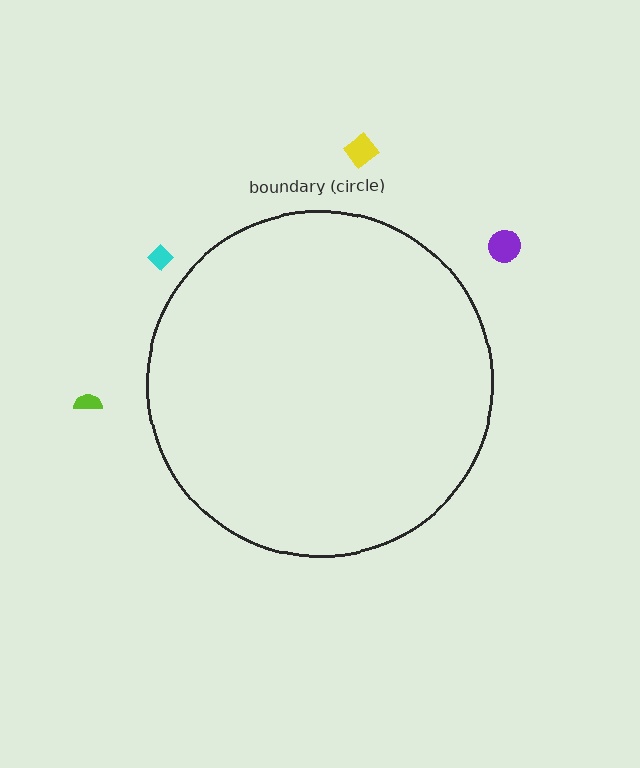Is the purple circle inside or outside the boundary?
Outside.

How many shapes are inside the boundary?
0 inside, 4 outside.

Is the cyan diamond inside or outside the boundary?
Outside.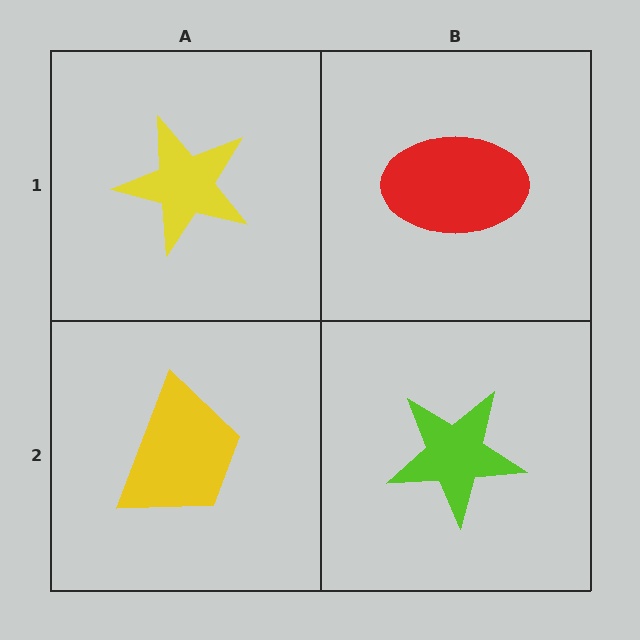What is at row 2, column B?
A lime star.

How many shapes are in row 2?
2 shapes.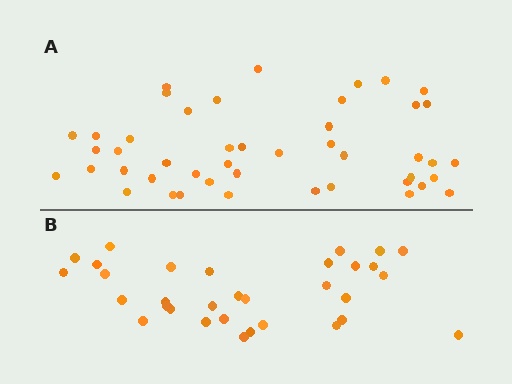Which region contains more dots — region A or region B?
Region A (the top region) has more dots.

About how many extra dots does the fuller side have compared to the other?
Region A has approximately 15 more dots than region B.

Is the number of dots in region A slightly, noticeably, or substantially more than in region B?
Region A has noticeably more, but not dramatically so. The ratio is roughly 1.4 to 1.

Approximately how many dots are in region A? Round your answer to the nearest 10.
About 50 dots. (The exact count is 46, which rounds to 50.)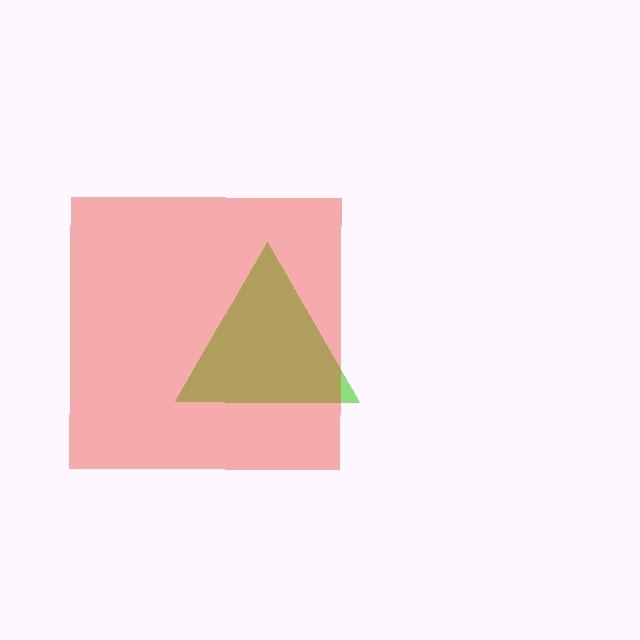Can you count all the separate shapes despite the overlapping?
Yes, there are 2 separate shapes.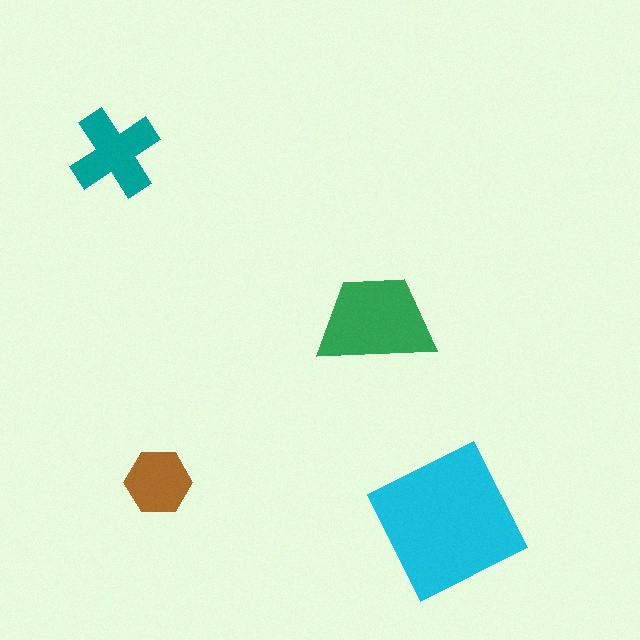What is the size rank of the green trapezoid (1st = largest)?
2nd.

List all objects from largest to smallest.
The cyan square, the green trapezoid, the teal cross, the brown hexagon.